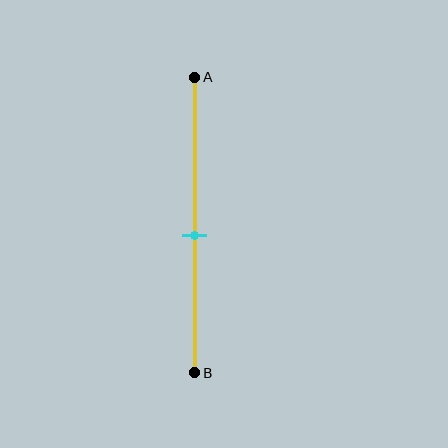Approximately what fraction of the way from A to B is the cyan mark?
The cyan mark is approximately 55% of the way from A to B.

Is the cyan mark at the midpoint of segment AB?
No, the mark is at about 55% from A, not at the 50% midpoint.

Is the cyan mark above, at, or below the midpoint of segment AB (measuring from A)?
The cyan mark is below the midpoint of segment AB.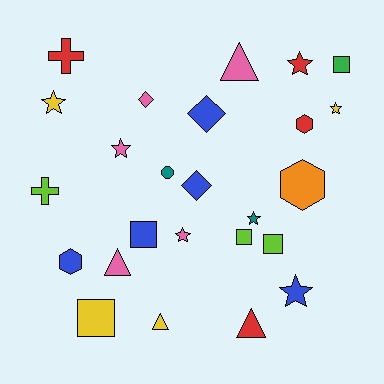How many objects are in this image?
There are 25 objects.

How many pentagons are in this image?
There are no pentagons.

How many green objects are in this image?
There is 1 green object.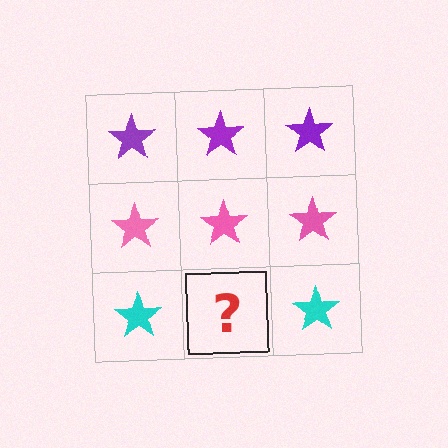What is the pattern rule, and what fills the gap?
The rule is that each row has a consistent color. The gap should be filled with a cyan star.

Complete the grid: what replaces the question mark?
The question mark should be replaced with a cyan star.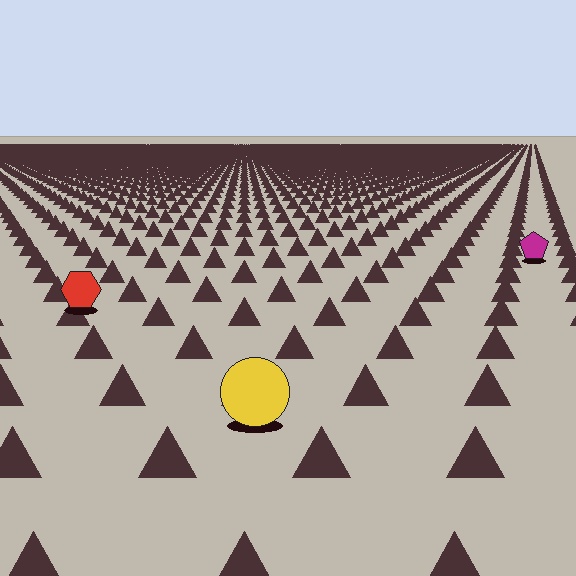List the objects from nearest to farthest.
From nearest to farthest: the yellow circle, the red hexagon, the magenta pentagon.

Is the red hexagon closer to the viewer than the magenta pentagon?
Yes. The red hexagon is closer — you can tell from the texture gradient: the ground texture is coarser near it.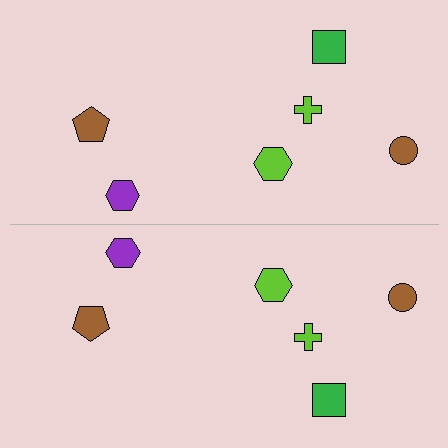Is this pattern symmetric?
Yes, this pattern has bilateral (reflection) symmetry.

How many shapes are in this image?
There are 12 shapes in this image.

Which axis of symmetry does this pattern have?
The pattern has a horizontal axis of symmetry running through the center of the image.